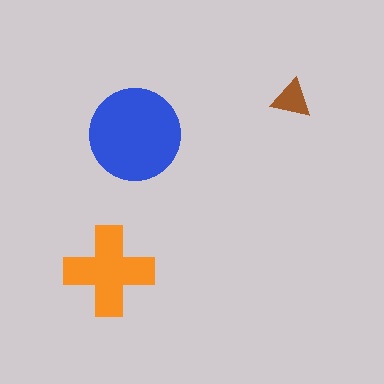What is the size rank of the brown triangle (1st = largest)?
3rd.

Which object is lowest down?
The orange cross is bottommost.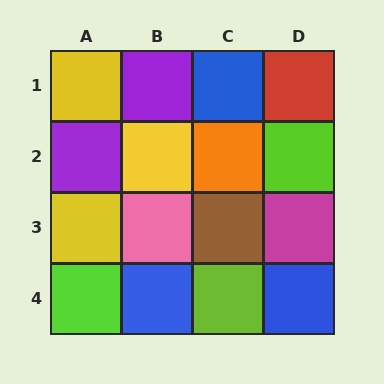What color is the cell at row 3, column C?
Brown.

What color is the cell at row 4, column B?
Blue.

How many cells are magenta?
1 cell is magenta.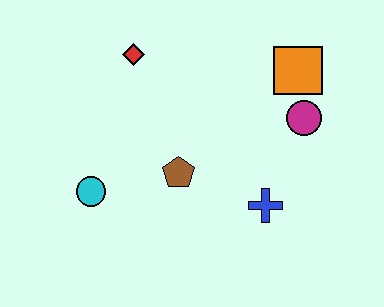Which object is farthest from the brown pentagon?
The orange square is farthest from the brown pentagon.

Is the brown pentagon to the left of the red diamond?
No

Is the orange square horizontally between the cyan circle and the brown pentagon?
No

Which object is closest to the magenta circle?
The orange square is closest to the magenta circle.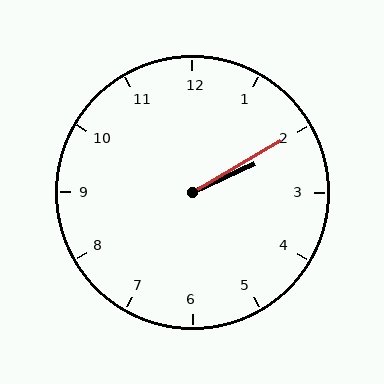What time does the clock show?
2:10.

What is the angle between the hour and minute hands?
Approximately 5 degrees.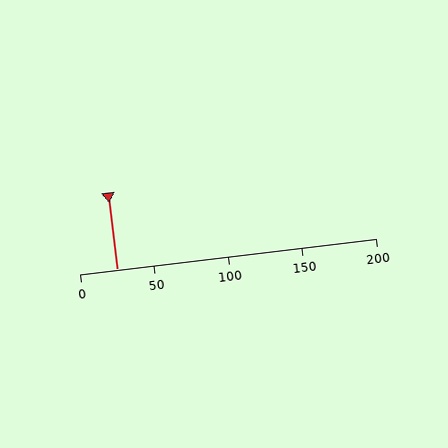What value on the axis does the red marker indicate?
The marker indicates approximately 25.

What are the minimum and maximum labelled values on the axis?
The axis runs from 0 to 200.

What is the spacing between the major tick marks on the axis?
The major ticks are spaced 50 apart.